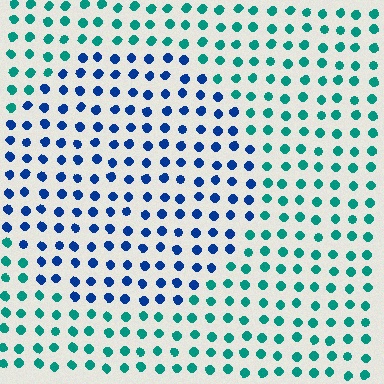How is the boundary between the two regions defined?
The boundary is defined purely by a slight shift in hue (about 48 degrees). Spacing, size, and orientation are identical on both sides.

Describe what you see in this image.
The image is filled with small teal elements in a uniform arrangement. A circle-shaped region is visible where the elements are tinted to a slightly different hue, forming a subtle color boundary.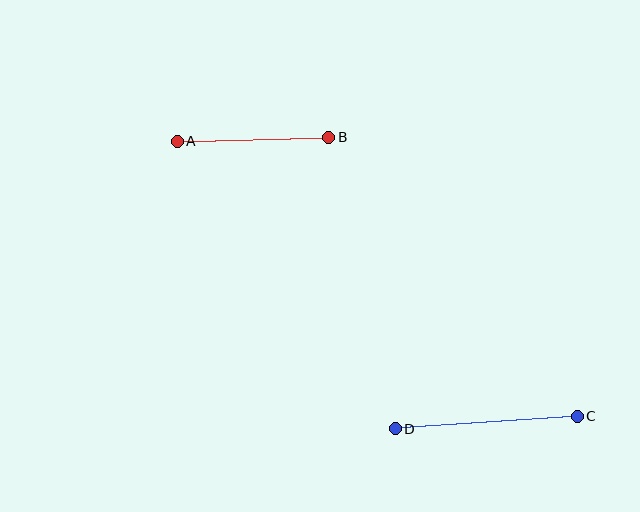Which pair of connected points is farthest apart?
Points C and D are farthest apart.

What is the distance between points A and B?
The distance is approximately 152 pixels.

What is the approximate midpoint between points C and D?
The midpoint is at approximately (486, 423) pixels.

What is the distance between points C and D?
The distance is approximately 182 pixels.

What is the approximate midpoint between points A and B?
The midpoint is at approximately (253, 139) pixels.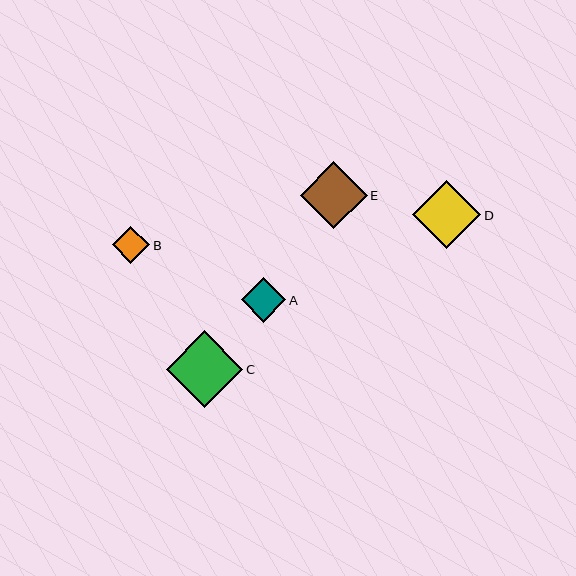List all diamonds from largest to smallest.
From largest to smallest: C, D, E, A, B.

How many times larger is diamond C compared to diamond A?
Diamond C is approximately 1.7 times the size of diamond A.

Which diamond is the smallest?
Diamond B is the smallest with a size of approximately 37 pixels.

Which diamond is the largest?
Diamond C is the largest with a size of approximately 77 pixels.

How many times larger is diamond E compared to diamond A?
Diamond E is approximately 1.5 times the size of diamond A.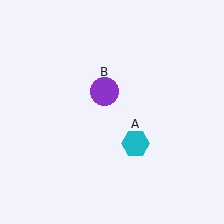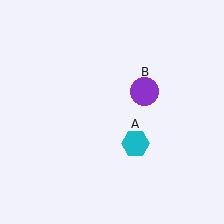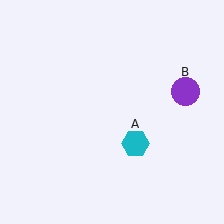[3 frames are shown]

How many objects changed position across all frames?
1 object changed position: purple circle (object B).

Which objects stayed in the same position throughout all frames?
Cyan hexagon (object A) remained stationary.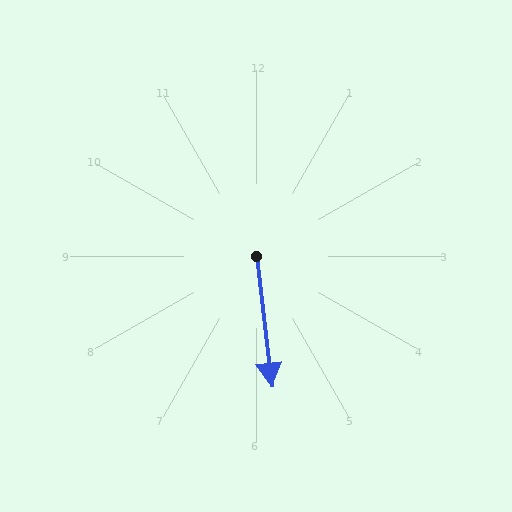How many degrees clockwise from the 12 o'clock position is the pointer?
Approximately 173 degrees.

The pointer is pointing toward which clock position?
Roughly 6 o'clock.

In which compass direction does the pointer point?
South.